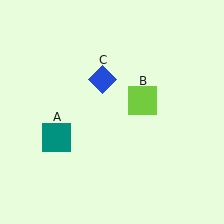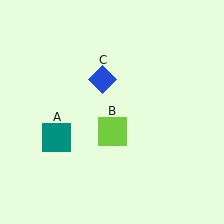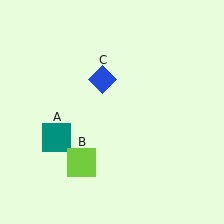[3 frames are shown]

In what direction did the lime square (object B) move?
The lime square (object B) moved down and to the left.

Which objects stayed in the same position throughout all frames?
Teal square (object A) and blue diamond (object C) remained stationary.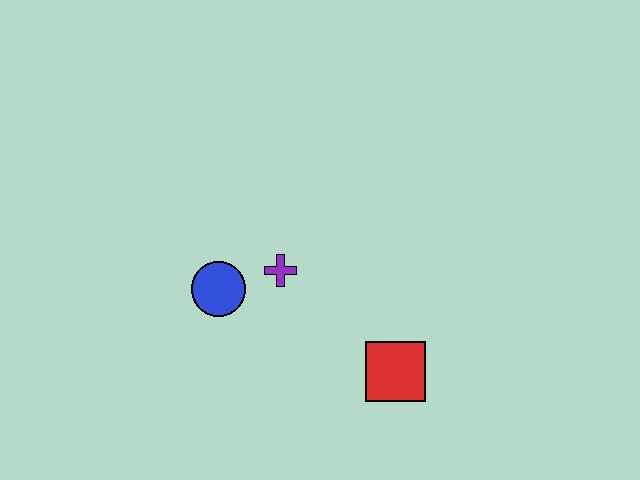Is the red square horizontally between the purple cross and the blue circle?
No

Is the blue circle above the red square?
Yes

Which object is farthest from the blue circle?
The red square is farthest from the blue circle.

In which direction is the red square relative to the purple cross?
The red square is to the right of the purple cross.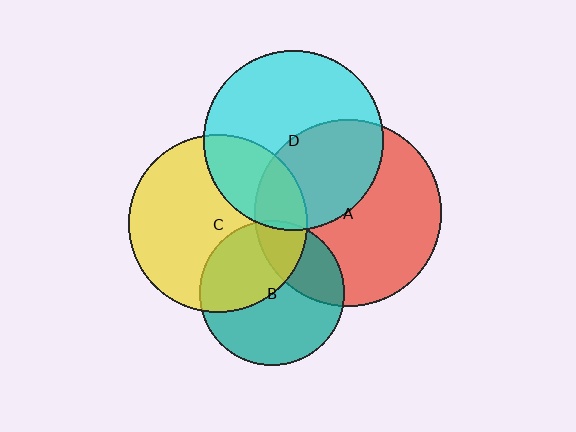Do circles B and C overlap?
Yes.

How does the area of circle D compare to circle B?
Approximately 1.5 times.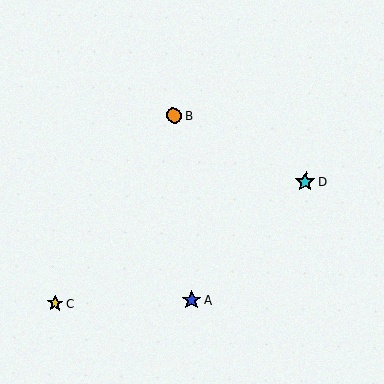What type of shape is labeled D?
Shape D is a cyan star.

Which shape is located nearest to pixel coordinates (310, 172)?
The cyan star (labeled D) at (305, 182) is nearest to that location.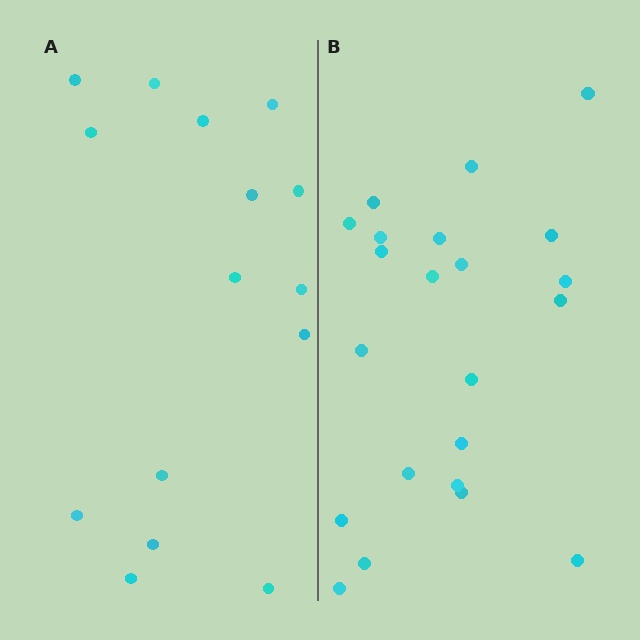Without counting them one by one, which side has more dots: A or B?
Region B (the right region) has more dots.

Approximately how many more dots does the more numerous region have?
Region B has roughly 8 or so more dots than region A.